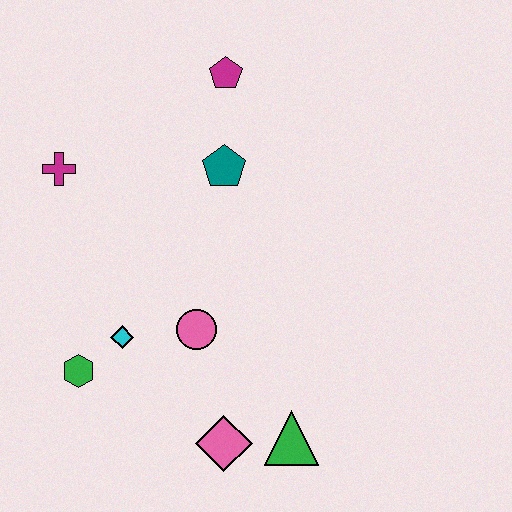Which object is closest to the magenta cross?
The teal pentagon is closest to the magenta cross.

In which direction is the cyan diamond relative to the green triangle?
The cyan diamond is to the left of the green triangle.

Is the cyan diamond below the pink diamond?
No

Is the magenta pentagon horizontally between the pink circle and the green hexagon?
No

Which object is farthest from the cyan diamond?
The magenta pentagon is farthest from the cyan diamond.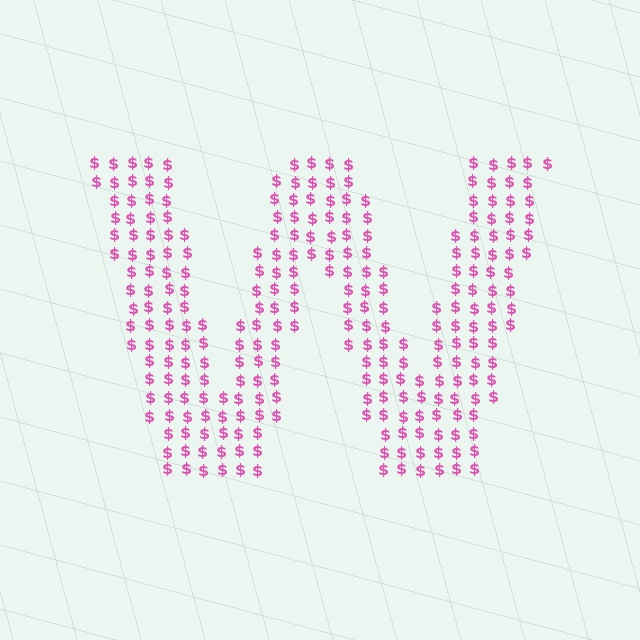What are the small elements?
The small elements are dollar signs.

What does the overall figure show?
The overall figure shows the letter W.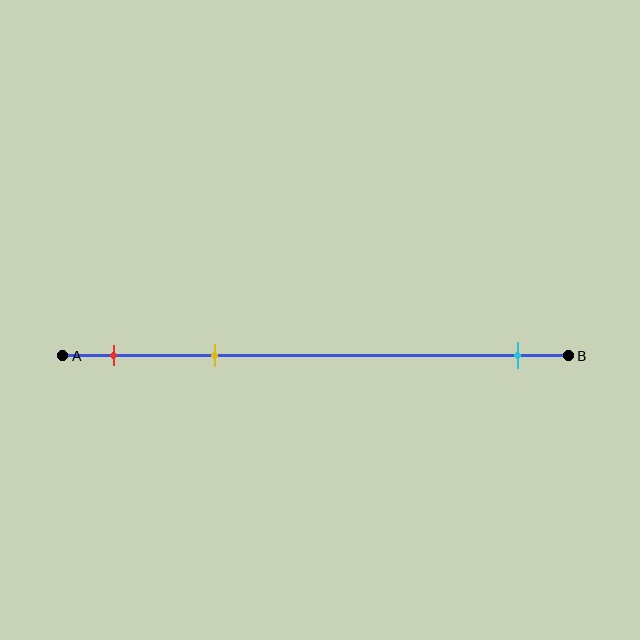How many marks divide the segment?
There are 3 marks dividing the segment.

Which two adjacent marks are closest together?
The red and yellow marks are the closest adjacent pair.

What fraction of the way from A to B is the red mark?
The red mark is approximately 10% (0.1) of the way from A to B.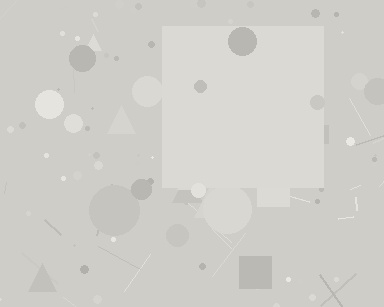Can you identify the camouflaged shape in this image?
The camouflaged shape is a square.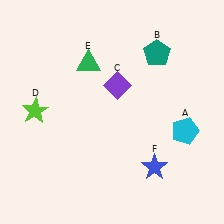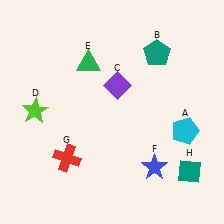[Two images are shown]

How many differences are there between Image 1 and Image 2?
There are 2 differences between the two images.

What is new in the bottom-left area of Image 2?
A red cross (G) was added in the bottom-left area of Image 2.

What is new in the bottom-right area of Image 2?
A teal diamond (H) was added in the bottom-right area of Image 2.